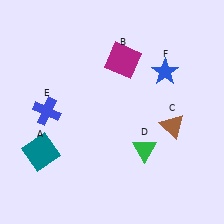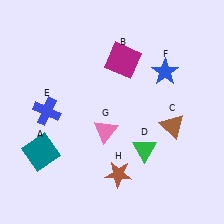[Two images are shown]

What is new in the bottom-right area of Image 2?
A brown star (H) was added in the bottom-right area of Image 2.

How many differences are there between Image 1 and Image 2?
There are 2 differences between the two images.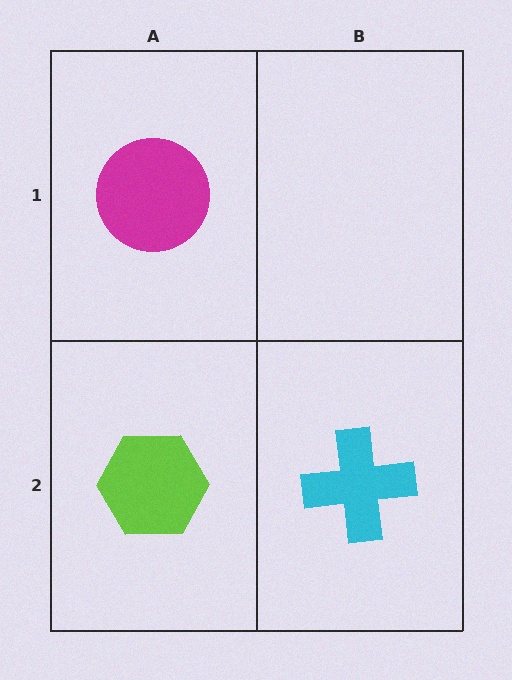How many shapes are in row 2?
2 shapes.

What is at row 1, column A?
A magenta circle.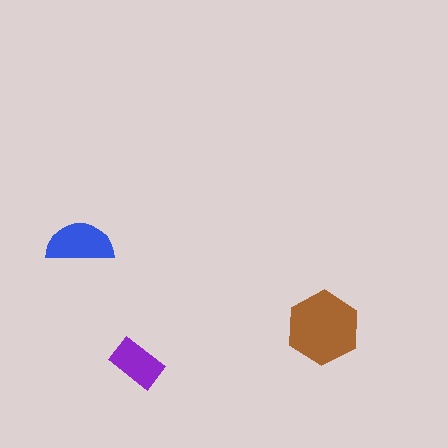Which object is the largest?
The brown hexagon.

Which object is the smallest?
The purple rectangle.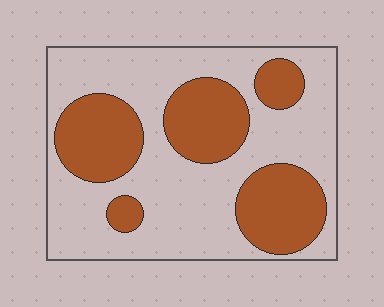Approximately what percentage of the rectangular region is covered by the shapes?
Approximately 35%.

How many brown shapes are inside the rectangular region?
5.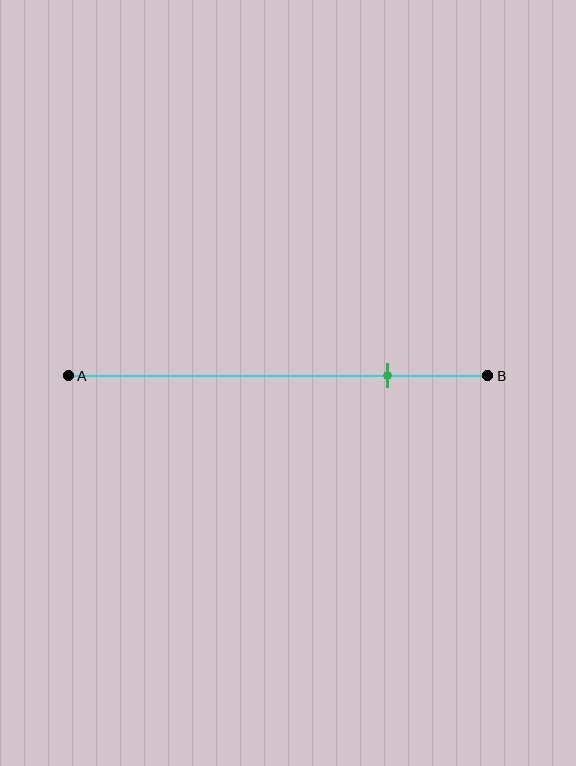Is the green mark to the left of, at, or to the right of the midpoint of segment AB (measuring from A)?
The green mark is to the right of the midpoint of segment AB.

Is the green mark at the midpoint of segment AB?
No, the mark is at about 75% from A, not at the 50% midpoint.